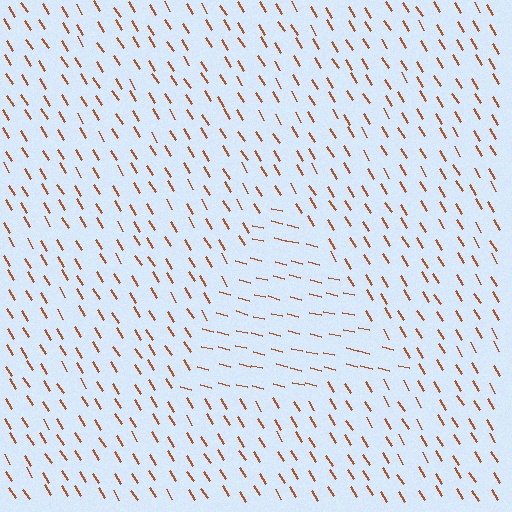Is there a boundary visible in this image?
Yes, there is a texture boundary formed by a change in line orientation.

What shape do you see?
I see a triangle.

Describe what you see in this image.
The image is filled with small brown line segments. A triangle region in the image has lines oriented differently from the surrounding lines, creating a visible texture boundary.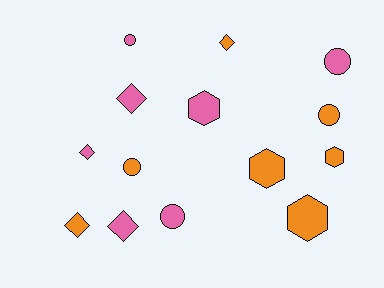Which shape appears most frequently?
Diamond, with 5 objects.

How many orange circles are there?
There are 2 orange circles.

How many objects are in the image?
There are 14 objects.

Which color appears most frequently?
Pink, with 7 objects.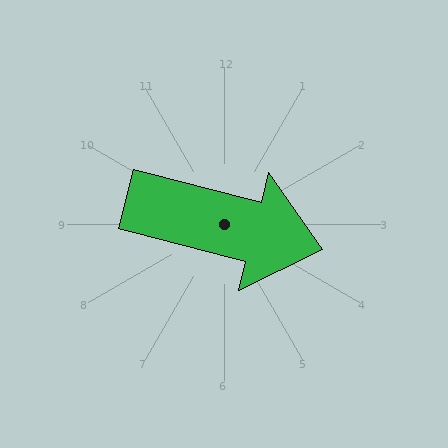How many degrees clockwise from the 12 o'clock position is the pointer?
Approximately 104 degrees.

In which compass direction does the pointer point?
East.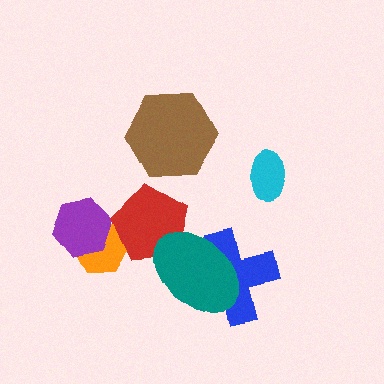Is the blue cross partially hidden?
Yes, it is partially covered by another shape.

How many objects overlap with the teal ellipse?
2 objects overlap with the teal ellipse.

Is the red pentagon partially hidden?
Yes, it is partially covered by another shape.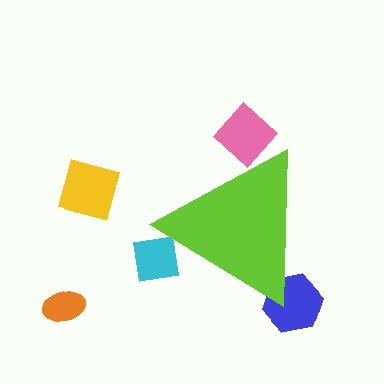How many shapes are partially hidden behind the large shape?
3 shapes are partially hidden.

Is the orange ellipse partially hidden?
No, the orange ellipse is fully visible.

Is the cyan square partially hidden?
Yes, the cyan square is partially hidden behind the lime triangle.